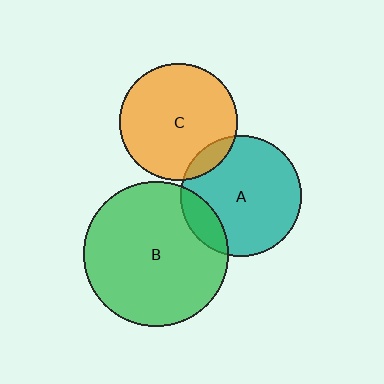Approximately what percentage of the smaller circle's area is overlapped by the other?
Approximately 10%.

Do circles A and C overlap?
Yes.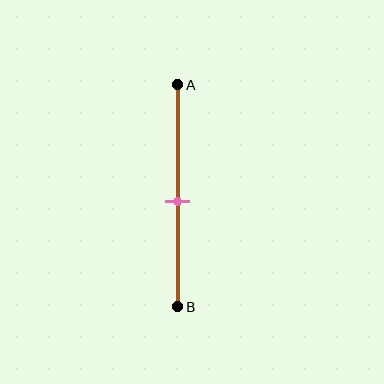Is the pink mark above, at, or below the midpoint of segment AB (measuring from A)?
The pink mark is approximately at the midpoint of segment AB.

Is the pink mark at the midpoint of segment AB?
Yes, the mark is approximately at the midpoint.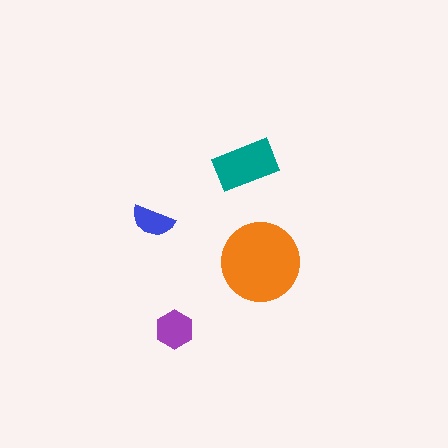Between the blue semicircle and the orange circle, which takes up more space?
The orange circle.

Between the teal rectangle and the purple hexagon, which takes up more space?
The teal rectangle.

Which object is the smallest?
The blue semicircle.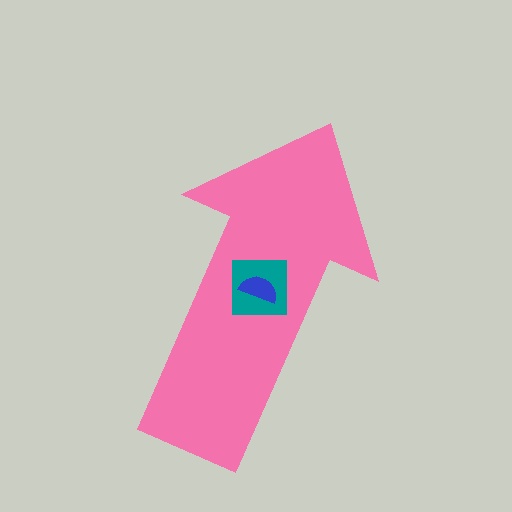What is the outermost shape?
The pink arrow.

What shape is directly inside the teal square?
The blue semicircle.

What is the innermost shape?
The blue semicircle.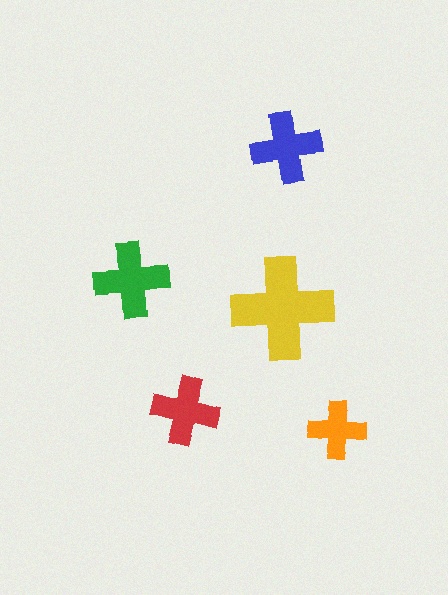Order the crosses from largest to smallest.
the yellow one, the green one, the blue one, the red one, the orange one.